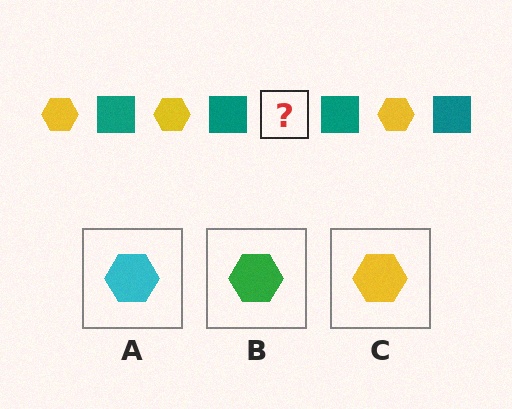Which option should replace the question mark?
Option C.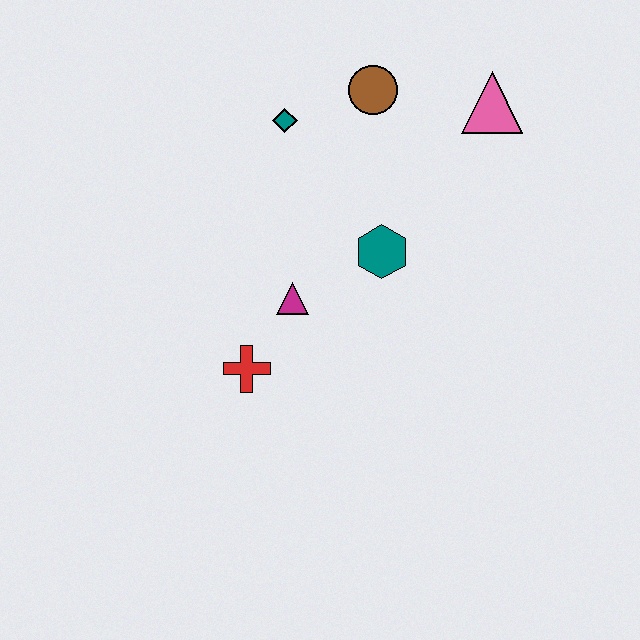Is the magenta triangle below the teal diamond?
Yes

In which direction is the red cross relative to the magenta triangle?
The red cross is below the magenta triangle.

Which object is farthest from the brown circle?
The red cross is farthest from the brown circle.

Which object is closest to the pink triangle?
The brown circle is closest to the pink triangle.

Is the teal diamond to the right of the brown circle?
No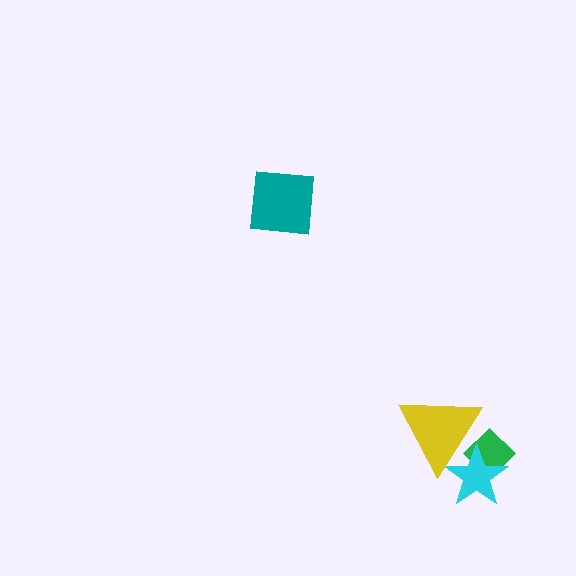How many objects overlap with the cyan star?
2 objects overlap with the cyan star.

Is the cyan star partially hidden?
Yes, it is partially covered by another shape.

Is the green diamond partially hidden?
Yes, it is partially covered by another shape.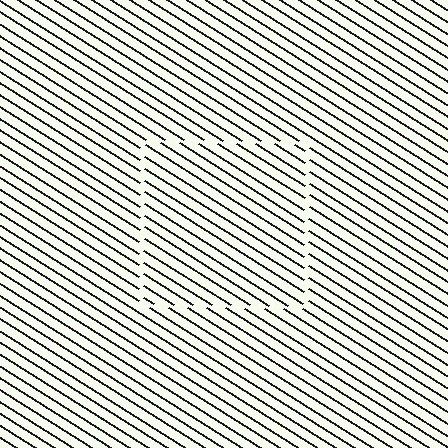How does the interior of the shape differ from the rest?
The interior of the shape contains the same grating, shifted by half a period — the contour is defined by the phase discontinuity where line-ends from the inner and outer gratings abut.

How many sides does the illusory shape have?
4 sides — the line-ends trace a square.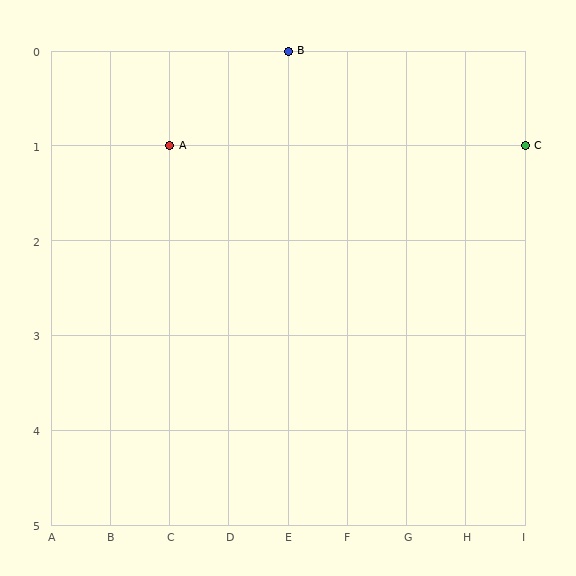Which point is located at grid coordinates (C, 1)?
Point A is at (C, 1).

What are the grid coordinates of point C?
Point C is at grid coordinates (I, 1).